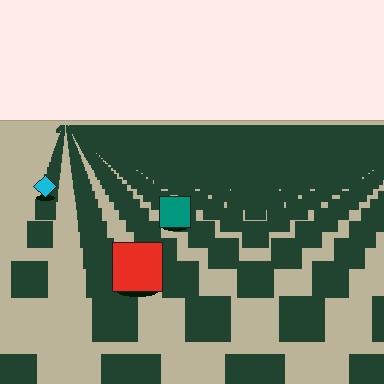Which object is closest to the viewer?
The red square is closest. The texture marks near it are larger and more spread out.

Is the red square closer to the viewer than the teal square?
Yes. The red square is closer — you can tell from the texture gradient: the ground texture is coarser near it.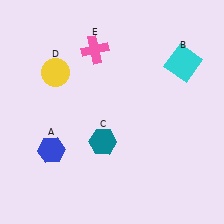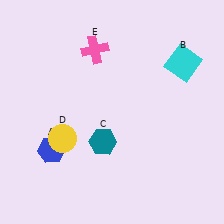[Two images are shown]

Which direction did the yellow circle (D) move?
The yellow circle (D) moved down.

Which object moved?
The yellow circle (D) moved down.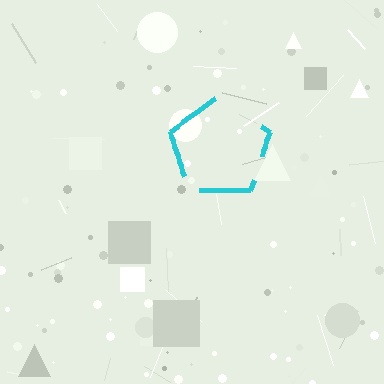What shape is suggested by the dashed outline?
The dashed outline suggests a pentagon.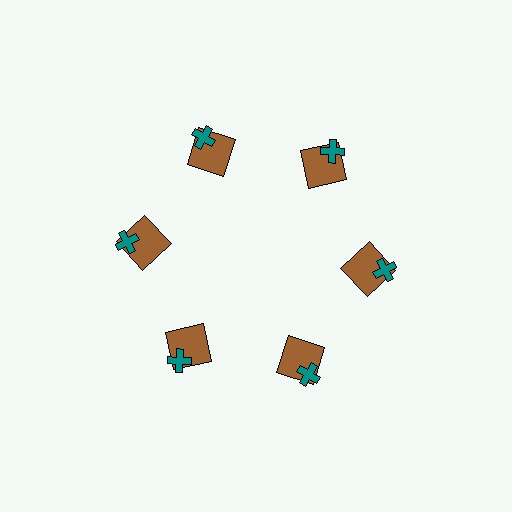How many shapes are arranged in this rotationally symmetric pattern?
There are 12 shapes, arranged in 6 groups of 2.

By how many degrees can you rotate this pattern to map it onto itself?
The pattern maps onto itself every 60 degrees of rotation.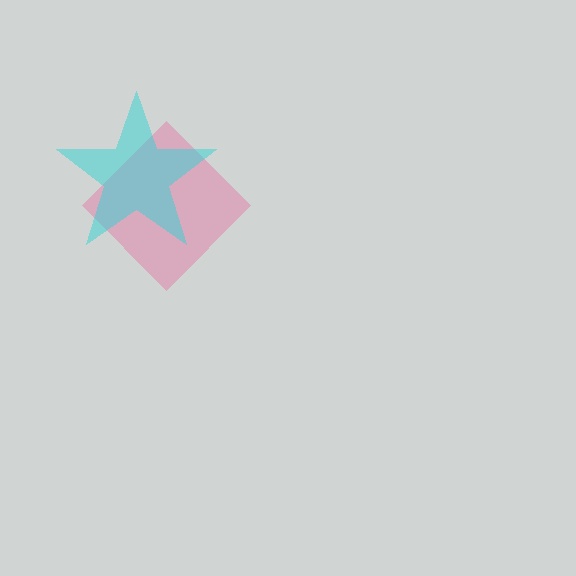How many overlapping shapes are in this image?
There are 2 overlapping shapes in the image.